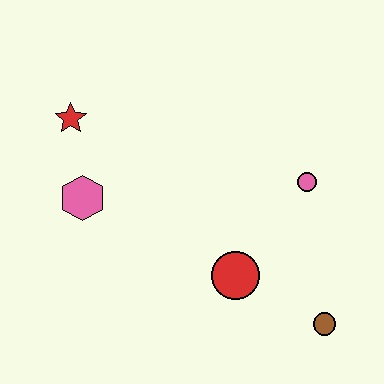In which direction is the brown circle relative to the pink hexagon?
The brown circle is to the right of the pink hexagon.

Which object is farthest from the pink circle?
The red star is farthest from the pink circle.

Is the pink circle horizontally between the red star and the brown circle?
Yes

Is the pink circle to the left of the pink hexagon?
No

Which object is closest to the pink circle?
The red circle is closest to the pink circle.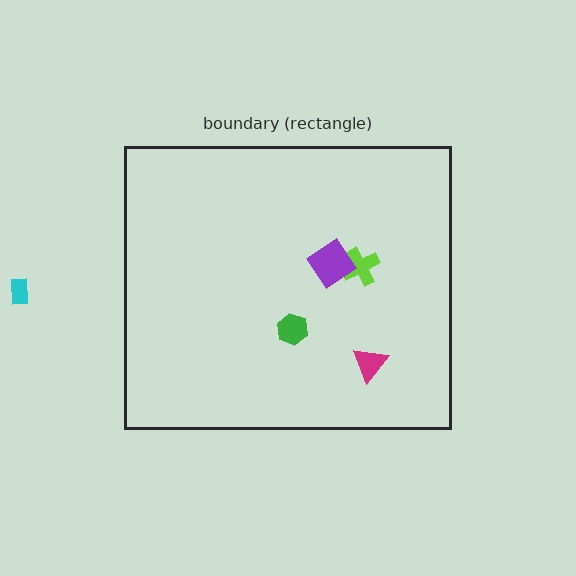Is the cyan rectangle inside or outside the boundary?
Outside.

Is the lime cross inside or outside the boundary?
Inside.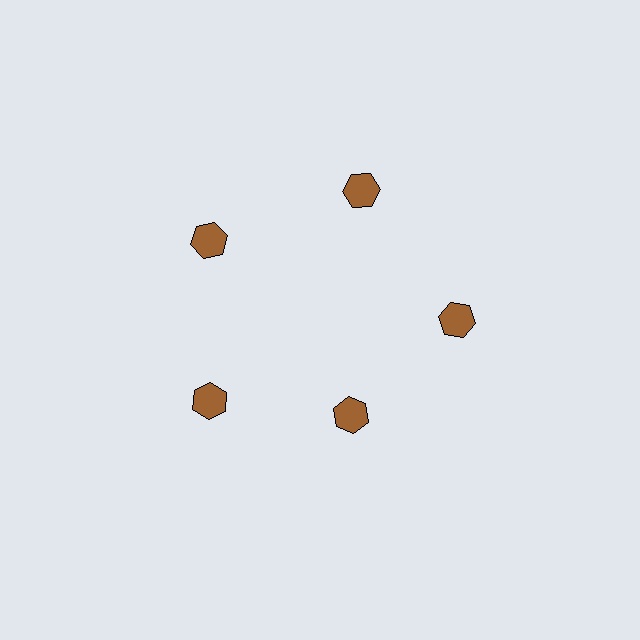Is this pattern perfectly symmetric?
No. The 5 brown hexagons are arranged in a ring, but one element near the 5 o'clock position is pulled inward toward the center, breaking the 5-fold rotational symmetry.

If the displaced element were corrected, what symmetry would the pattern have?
It would have 5-fold rotational symmetry — the pattern would map onto itself every 72 degrees.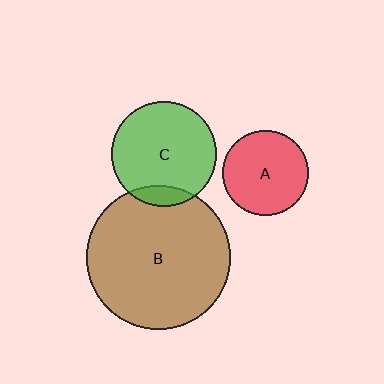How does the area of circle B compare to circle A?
Approximately 2.8 times.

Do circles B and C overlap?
Yes.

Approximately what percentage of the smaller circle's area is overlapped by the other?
Approximately 10%.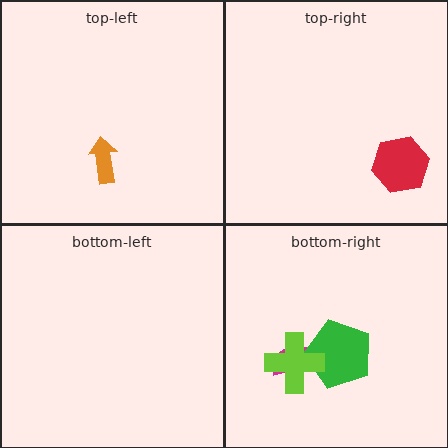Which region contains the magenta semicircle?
The bottom-right region.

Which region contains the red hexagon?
The top-right region.